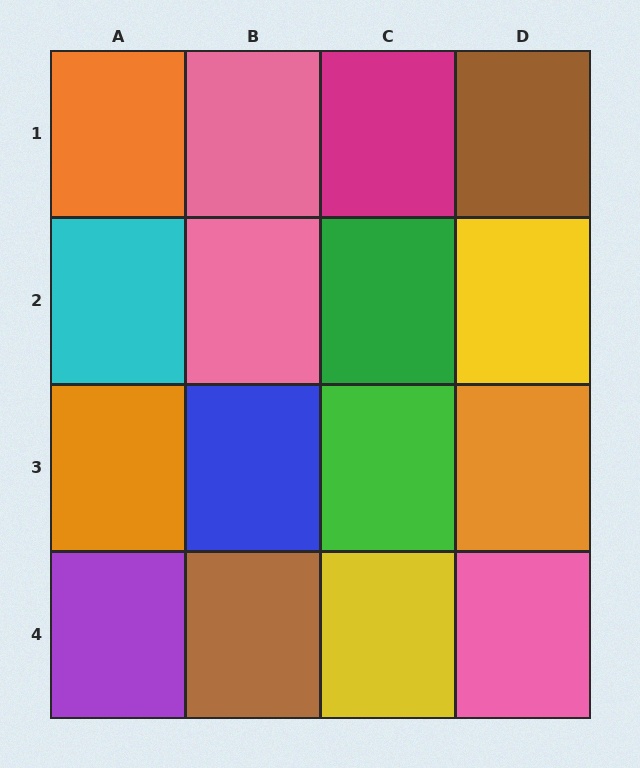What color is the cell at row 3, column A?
Orange.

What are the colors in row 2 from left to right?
Cyan, pink, green, yellow.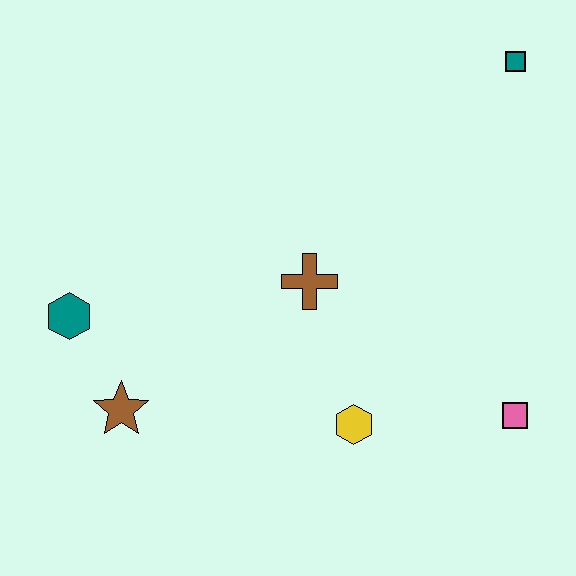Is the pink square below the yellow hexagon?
No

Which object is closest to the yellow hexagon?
The brown cross is closest to the yellow hexagon.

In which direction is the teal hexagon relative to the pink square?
The teal hexagon is to the left of the pink square.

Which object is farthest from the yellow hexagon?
The teal square is farthest from the yellow hexagon.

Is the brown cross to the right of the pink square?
No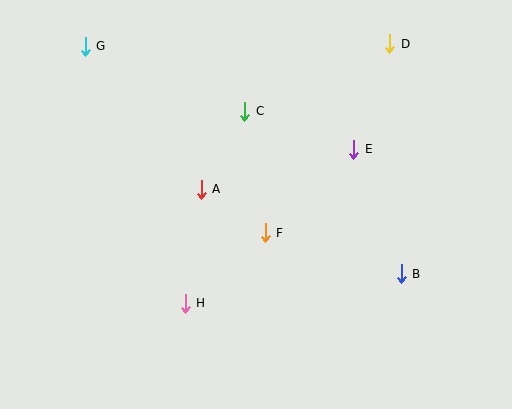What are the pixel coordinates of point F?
Point F is at (265, 233).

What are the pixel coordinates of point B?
Point B is at (401, 274).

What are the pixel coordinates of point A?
Point A is at (201, 189).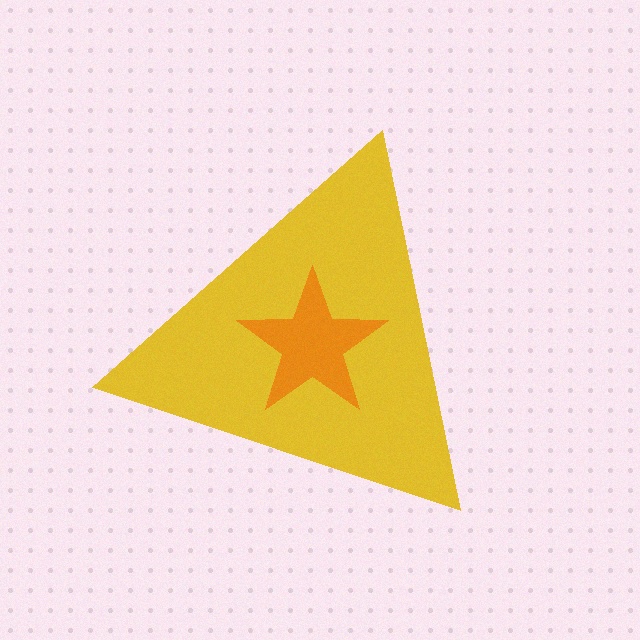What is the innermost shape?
The orange star.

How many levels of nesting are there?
2.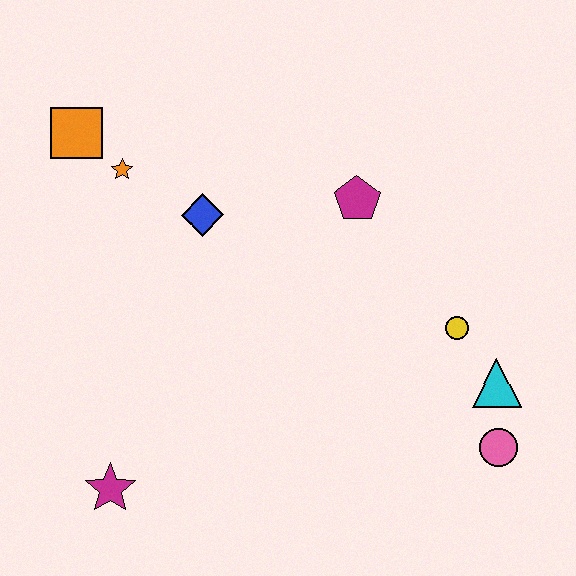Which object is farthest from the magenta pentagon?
The magenta star is farthest from the magenta pentagon.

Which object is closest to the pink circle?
The cyan triangle is closest to the pink circle.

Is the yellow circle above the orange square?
No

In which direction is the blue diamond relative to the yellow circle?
The blue diamond is to the left of the yellow circle.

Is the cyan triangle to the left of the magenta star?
No